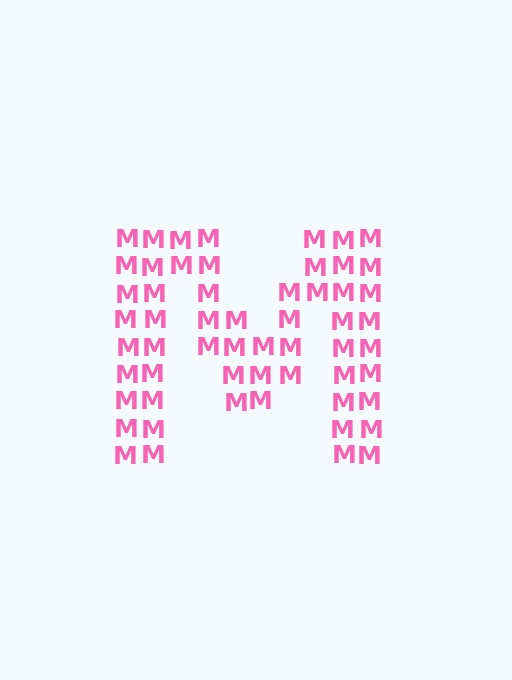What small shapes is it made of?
It is made of small letter M's.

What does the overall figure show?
The overall figure shows the letter M.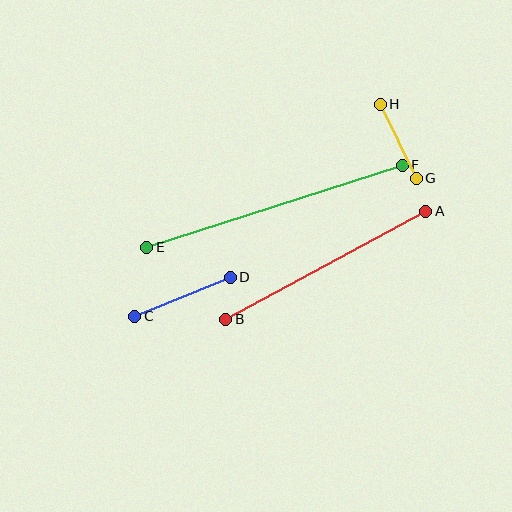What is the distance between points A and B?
The distance is approximately 228 pixels.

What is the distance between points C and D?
The distance is approximately 103 pixels.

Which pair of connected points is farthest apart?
Points E and F are farthest apart.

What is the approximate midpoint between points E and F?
The midpoint is at approximately (274, 206) pixels.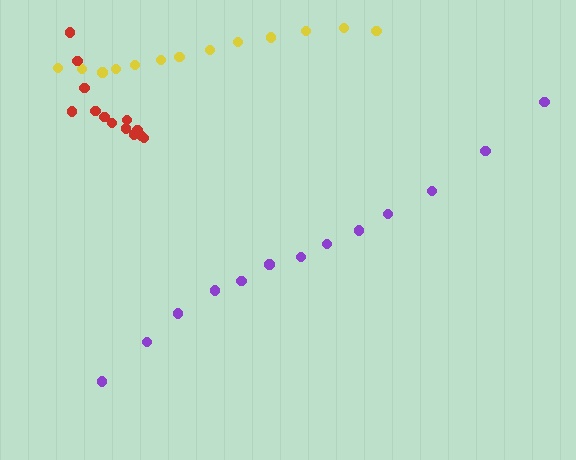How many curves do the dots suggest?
There are 3 distinct paths.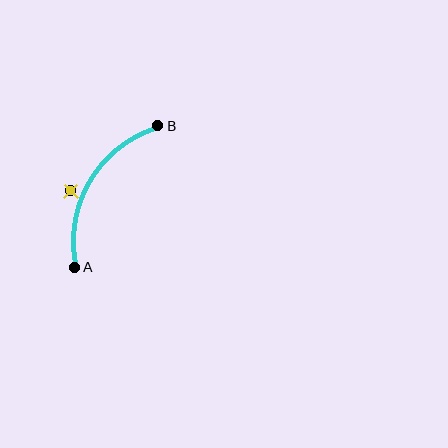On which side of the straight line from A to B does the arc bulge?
The arc bulges to the left of the straight line connecting A and B.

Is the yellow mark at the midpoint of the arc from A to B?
No — the yellow mark does not lie on the arc at all. It sits slightly outside the curve.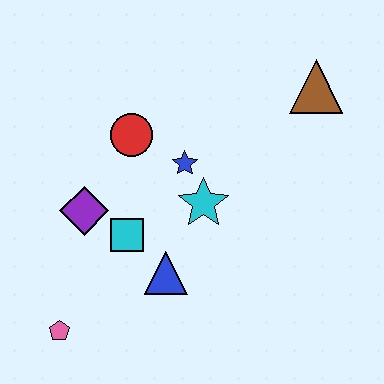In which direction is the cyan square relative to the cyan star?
The cyan square is to the left of the cyan star.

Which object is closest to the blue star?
The cyan star is closest to the blue star.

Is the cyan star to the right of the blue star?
Yes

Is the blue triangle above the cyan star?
No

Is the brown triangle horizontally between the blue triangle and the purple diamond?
No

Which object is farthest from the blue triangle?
The brown triangle is farthest from the blue triangle.